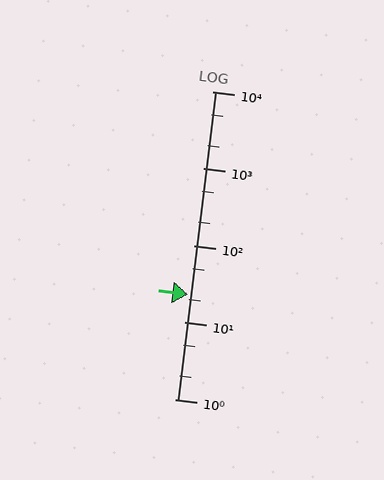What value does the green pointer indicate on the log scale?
The pointer indicates approximately 23.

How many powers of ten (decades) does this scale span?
The scale spans 4 decades, from 1 to 10000.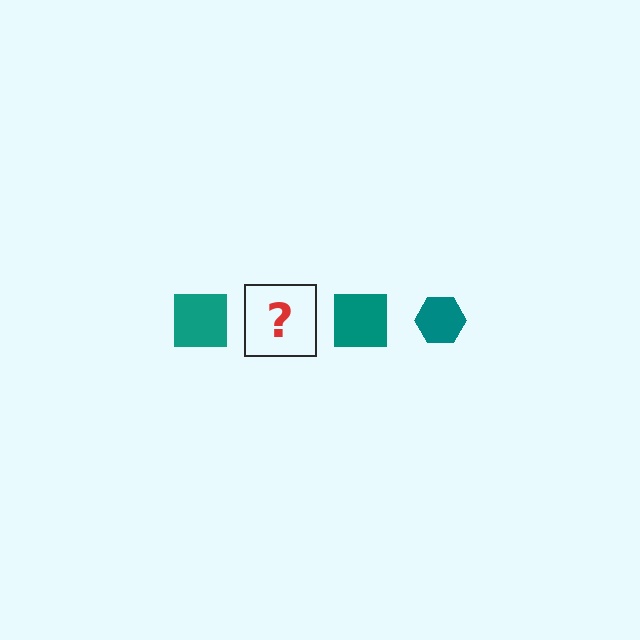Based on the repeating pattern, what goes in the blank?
The blank should be a teal hexagon.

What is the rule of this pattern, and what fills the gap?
The rule is that the pattern cycles through square, hexagon shapes in teal. The gap should be filled with a teal hexagon.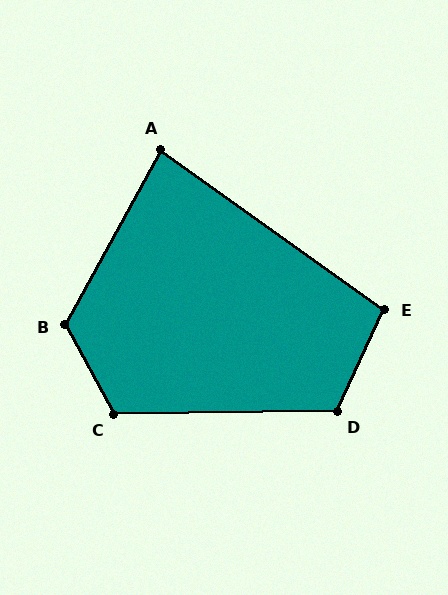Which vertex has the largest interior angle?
B, at approximately 123 degrees.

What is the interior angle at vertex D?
Approximately 116 degrees (obtuse).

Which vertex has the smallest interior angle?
A, at approximately 83 degrees.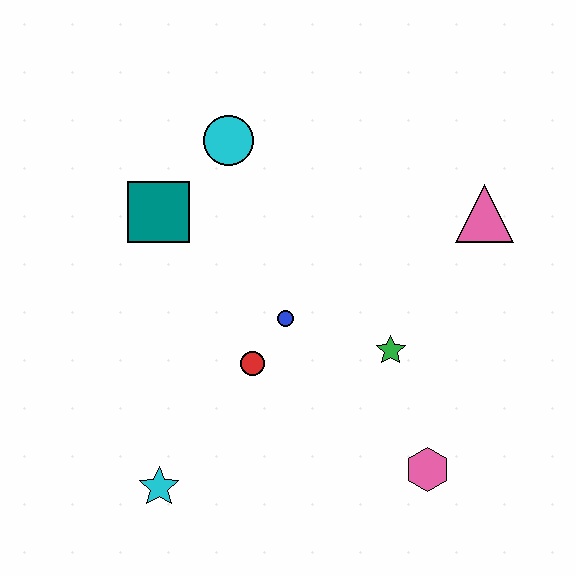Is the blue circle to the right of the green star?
No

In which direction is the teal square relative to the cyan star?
The teal square is above the cyan star.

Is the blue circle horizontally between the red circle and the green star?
Yes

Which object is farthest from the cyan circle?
The pink hexagon is farthest from the cyan circle.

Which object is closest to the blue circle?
The red circle is closest to the blue circle.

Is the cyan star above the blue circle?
No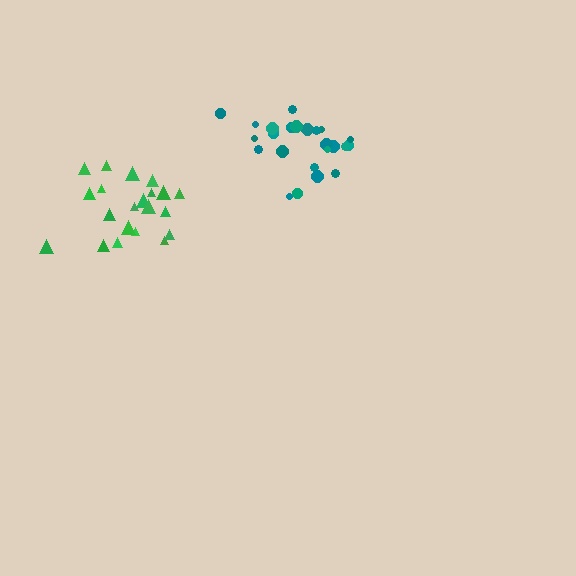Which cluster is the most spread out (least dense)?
Teal.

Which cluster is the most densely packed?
Green.